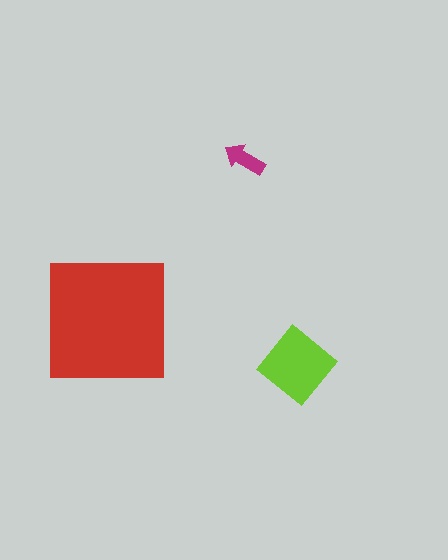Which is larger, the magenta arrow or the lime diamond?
The lime diamond.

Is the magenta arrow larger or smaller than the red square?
Smaller.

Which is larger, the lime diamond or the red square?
The red square.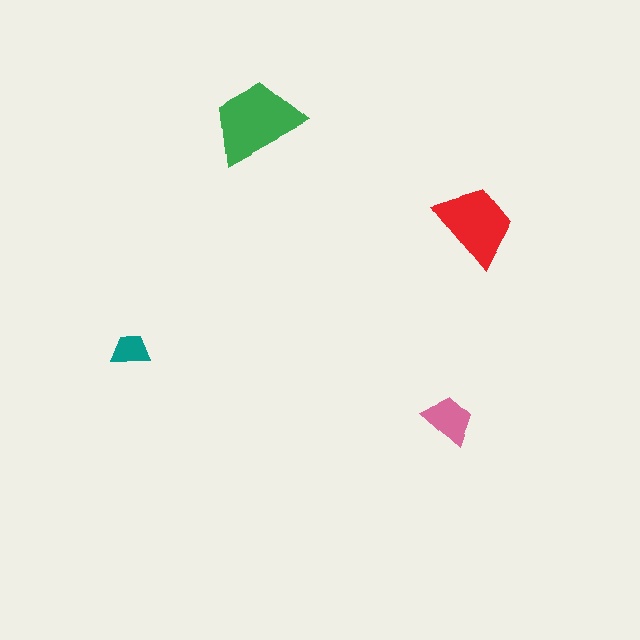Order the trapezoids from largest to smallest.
the green one, the red one, the pink one, the teal one.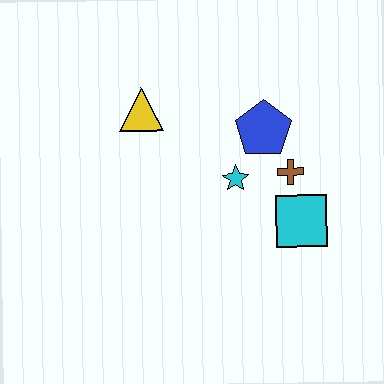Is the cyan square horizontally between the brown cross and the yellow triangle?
No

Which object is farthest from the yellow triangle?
The cyan square is farthest from the yellow triangle.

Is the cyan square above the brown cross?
No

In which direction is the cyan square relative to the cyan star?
The cyan square is to the right of the cyan star.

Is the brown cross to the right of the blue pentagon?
Yes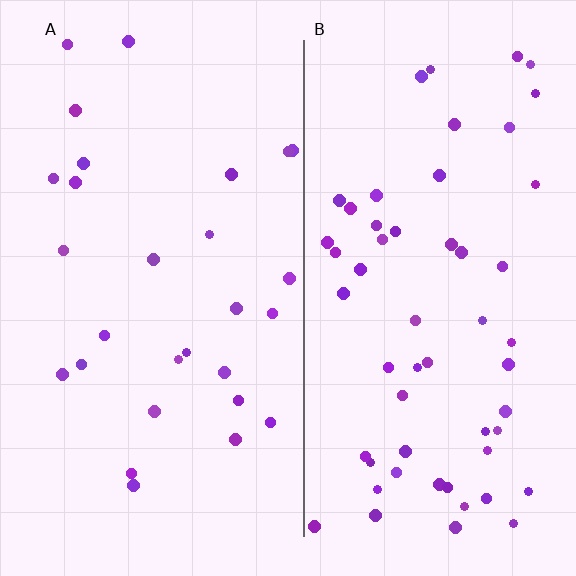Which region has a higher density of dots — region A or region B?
B (the right).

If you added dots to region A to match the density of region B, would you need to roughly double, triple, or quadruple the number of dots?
Approximately double.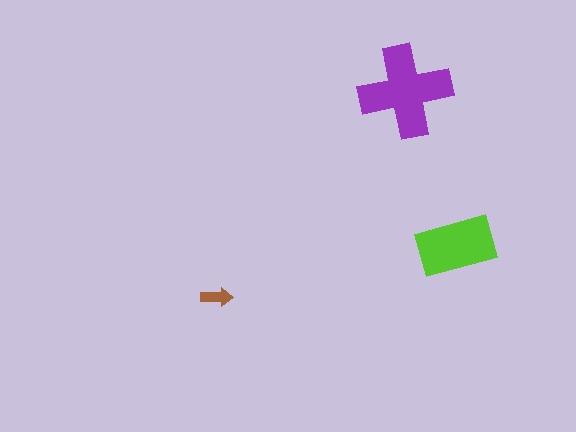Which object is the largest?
The purple cross.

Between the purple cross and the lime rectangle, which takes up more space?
The purple cross.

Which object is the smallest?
The brown arrow.